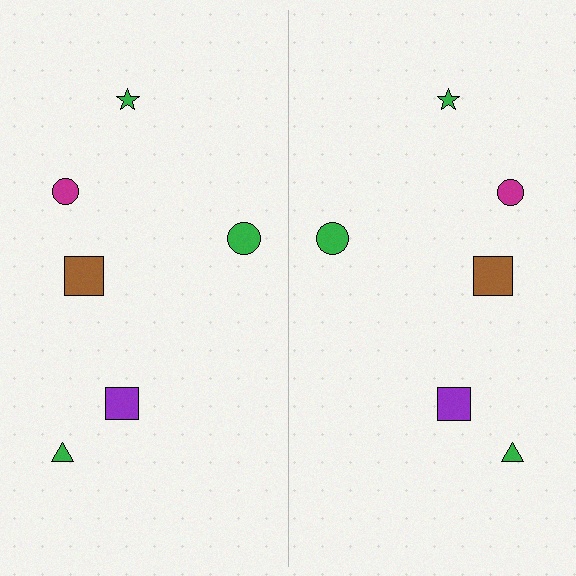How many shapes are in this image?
There are 12 shapes in this image.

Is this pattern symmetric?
Yes, this pattern has bilateral (reflection) symmetry.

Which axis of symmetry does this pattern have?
The pattern has a vertical axis of symmetry running through the center of the image.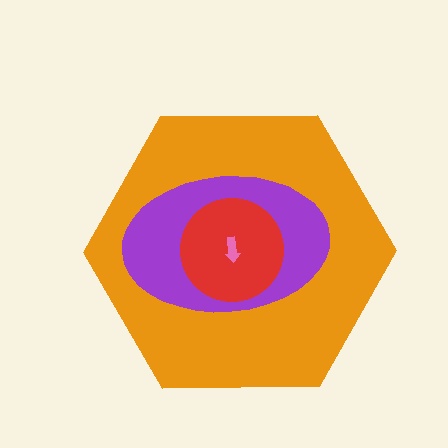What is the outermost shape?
The orange hexagon.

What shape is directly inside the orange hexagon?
The purple ellipse.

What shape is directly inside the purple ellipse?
The red circle.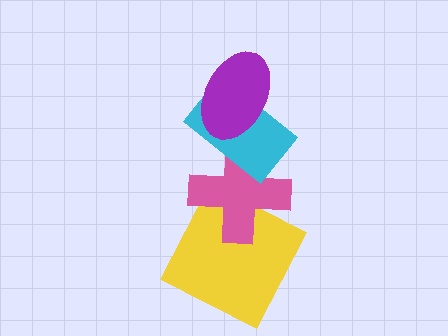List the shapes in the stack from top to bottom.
From top to bottom: the purple ellipse, the cyan rectangle, the pink cross, the yellow square.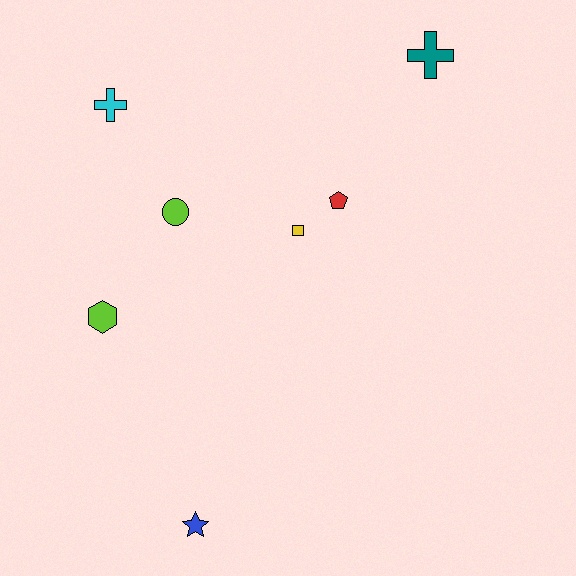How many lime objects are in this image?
There are 2 lime objects.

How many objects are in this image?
There are 7 objects.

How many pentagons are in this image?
There is 1 pentagon.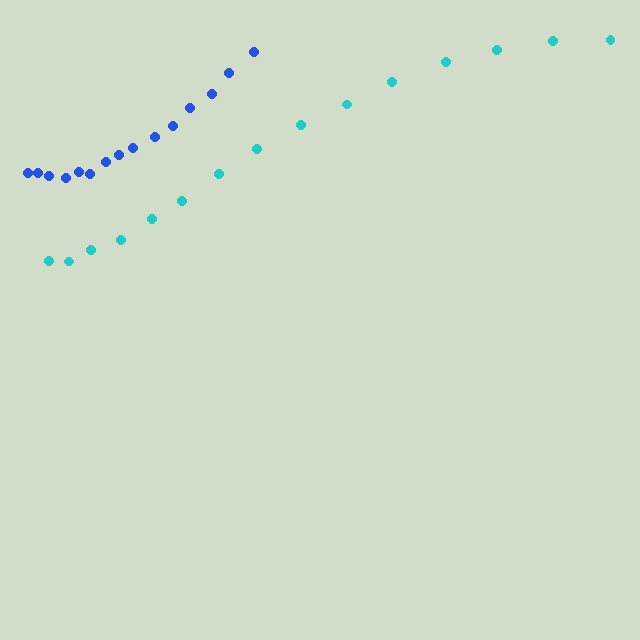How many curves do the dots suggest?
There are 2 distinct paths.